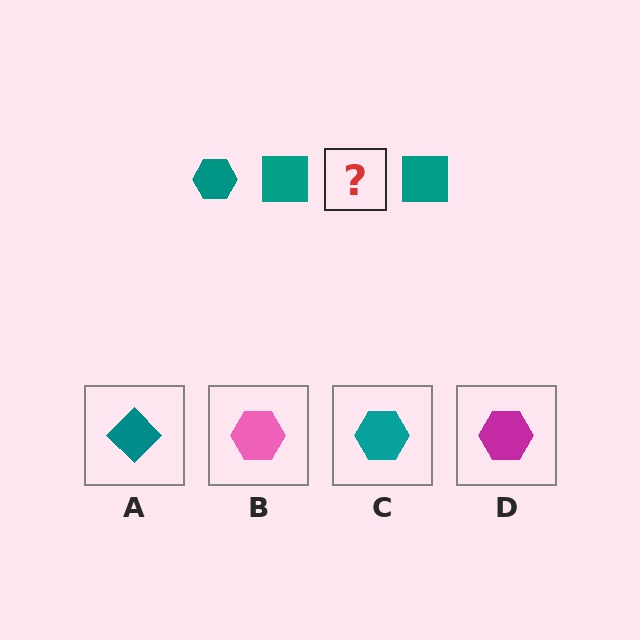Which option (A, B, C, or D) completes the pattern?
C.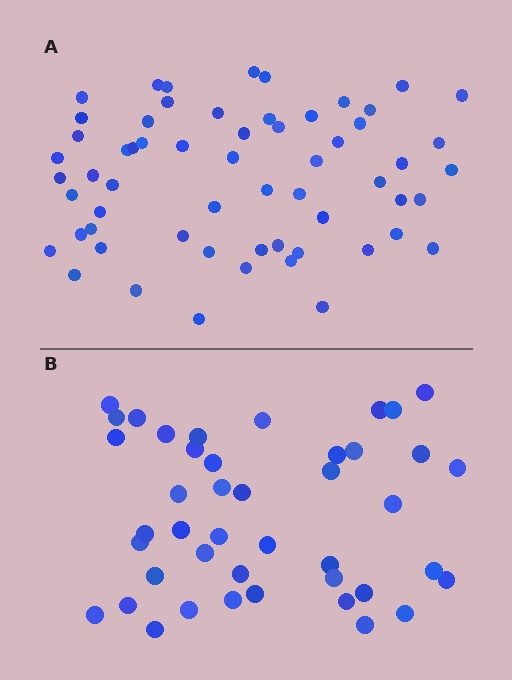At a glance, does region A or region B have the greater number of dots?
Region A (the top region) has more dots.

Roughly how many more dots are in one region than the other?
Region A has approximately 15 more dots than region B.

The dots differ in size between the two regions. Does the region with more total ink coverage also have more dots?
No. Region B has more total ink coverage because its dots are larger, but region A actually contains more individual dots. Total area can be misleading — the number of items is what matters here.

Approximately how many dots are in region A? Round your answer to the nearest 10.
About 60 dots.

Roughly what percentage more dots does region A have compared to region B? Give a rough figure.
About 40% more.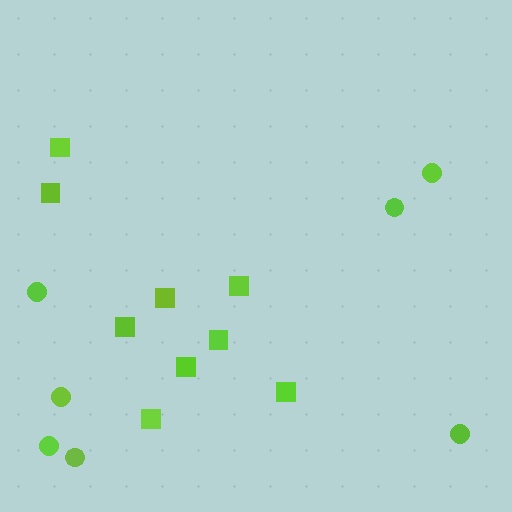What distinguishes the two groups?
There are 2 groups: one group of squares (9) and one group of circles (7).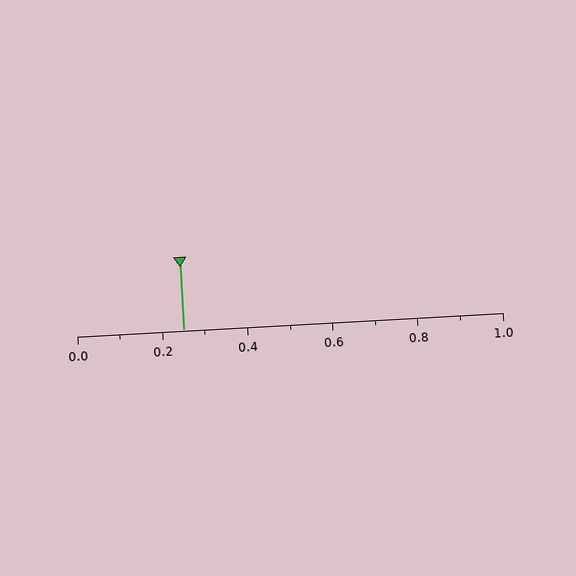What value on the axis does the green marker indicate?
The marker indicates approximately 0.25.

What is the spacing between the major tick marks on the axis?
The major ticks are spaced 0.2 apart.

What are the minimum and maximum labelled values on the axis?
The axis runs from 0.0 to 1.0.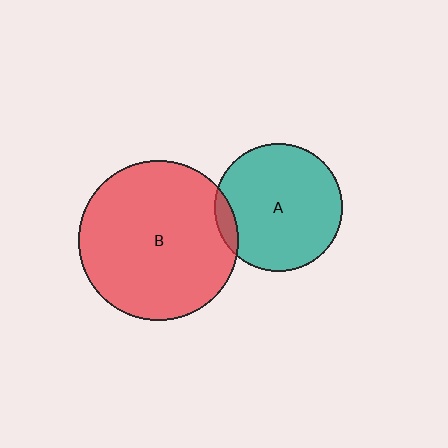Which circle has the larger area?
Circle B (red).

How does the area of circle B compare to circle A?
Approximately 1.6 times.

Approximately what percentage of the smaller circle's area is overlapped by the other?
Approximately 10%.